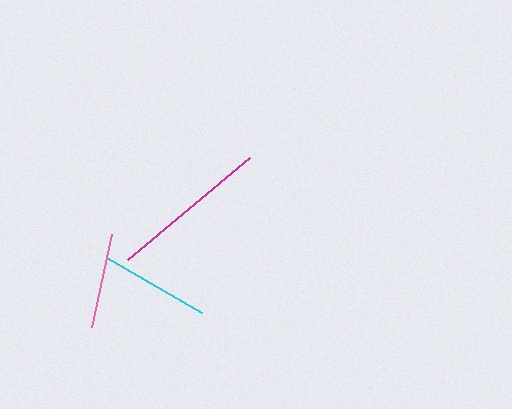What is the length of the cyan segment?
The cyan segment is approximately 110 pixels long.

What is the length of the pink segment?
The pink segment is approximately 95 pixels long.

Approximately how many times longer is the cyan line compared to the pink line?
The cyan line is approximately 1.2 times the length of the pink line.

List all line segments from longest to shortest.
From longest to shortest: magenta, cyan, pink.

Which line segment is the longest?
The magenta line is the longest at approximately 159 pixels.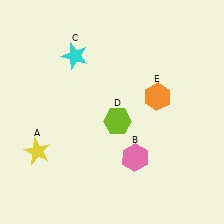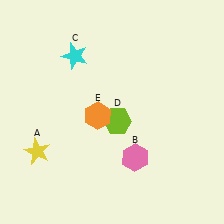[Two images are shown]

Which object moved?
The orange hexagon (E) moved left.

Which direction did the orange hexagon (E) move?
The orange hexagon (E) moved left.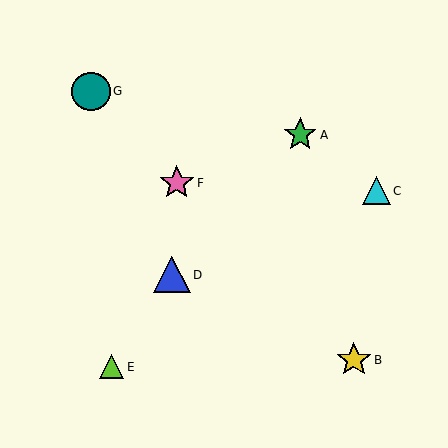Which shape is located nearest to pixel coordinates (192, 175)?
The pink star (labeled F) at (177, 183) is nearest to that location.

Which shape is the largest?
The teal circle (labeled G) is the largest.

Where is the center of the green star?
The center of the green star is at (300, 135).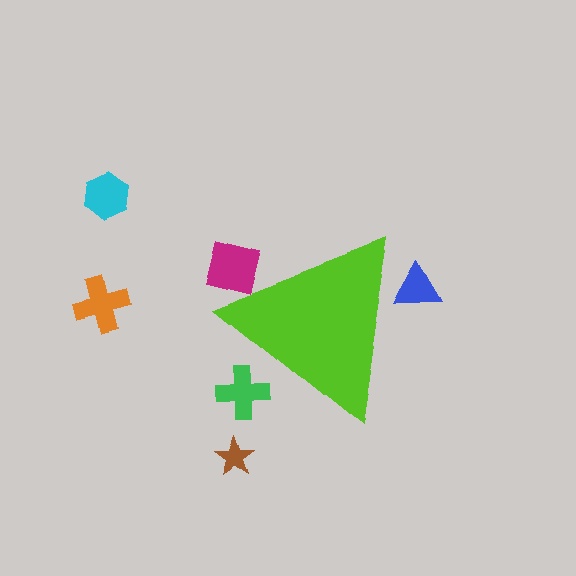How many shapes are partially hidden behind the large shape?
3 shapes are partially hidden.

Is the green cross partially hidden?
Yes, the green cross is partially hidden behind the lime triangle.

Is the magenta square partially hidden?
Yes, the magenta square is partially hidden behind the lime triangle.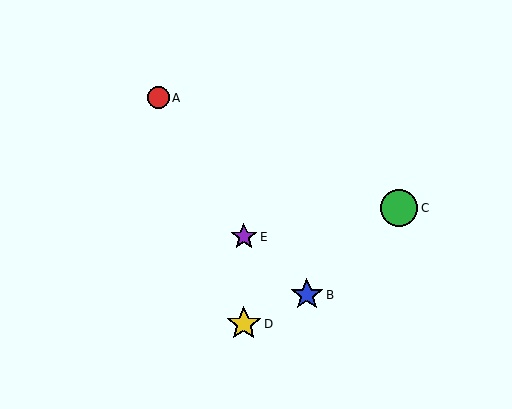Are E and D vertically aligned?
Yes, both are at x≈244.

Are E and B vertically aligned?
No, E is at x≈244 and B is at x≈307.